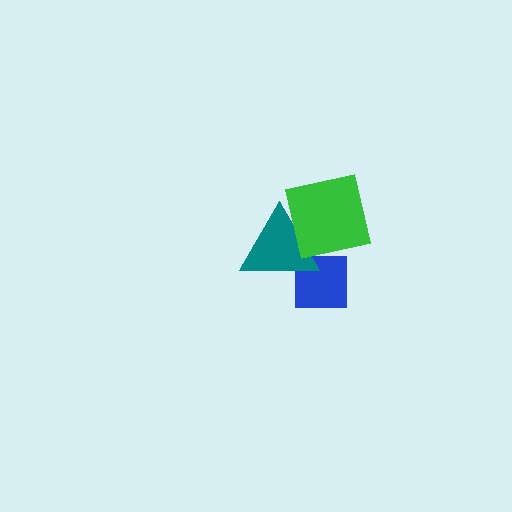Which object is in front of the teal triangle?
The green square is in front of the teal triangle.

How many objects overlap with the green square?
2 objects overlap with the green square.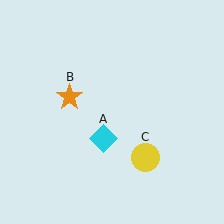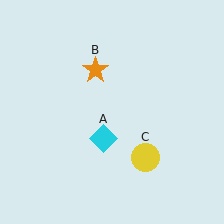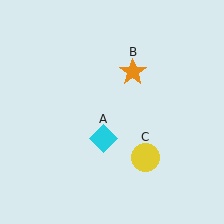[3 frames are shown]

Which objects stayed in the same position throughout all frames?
Cyan diamond (object A) and yellow circle (object C) remained stationary.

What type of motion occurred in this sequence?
The orange star (object B) rotated clockwise around the center of the scene.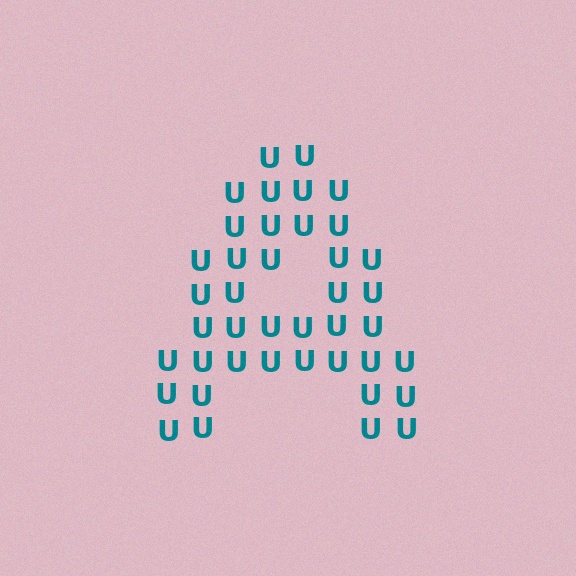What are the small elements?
The small elements are letter U's.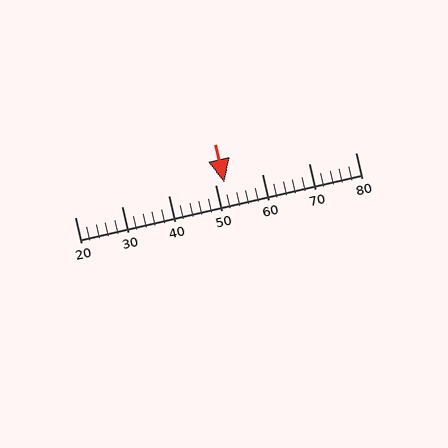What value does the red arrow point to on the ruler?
The red arrow points to approximately 52.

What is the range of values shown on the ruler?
The ruler shows values from 20 to 80.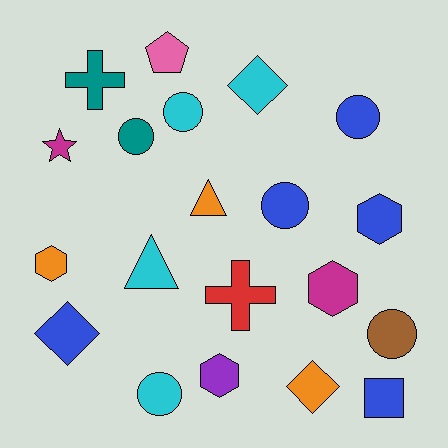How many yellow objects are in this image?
There are no yellow objects.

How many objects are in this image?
There are 20 objects.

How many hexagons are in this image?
There are 4 hexagons.